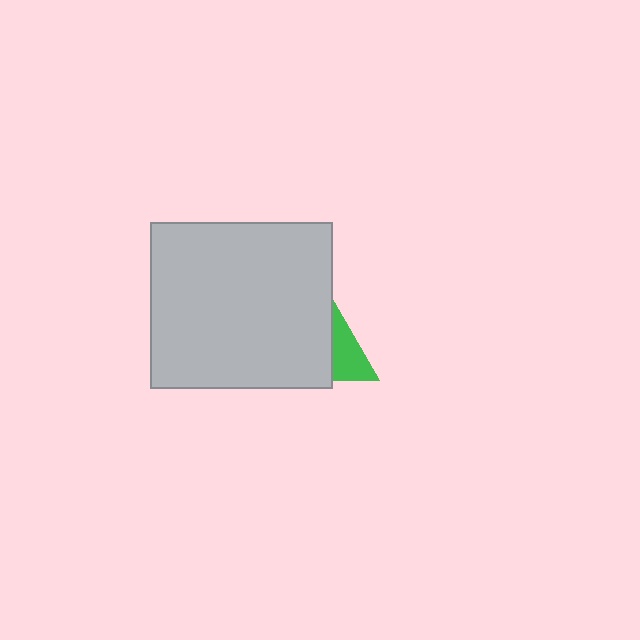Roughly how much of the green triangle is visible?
A small part of it is visible (roughly 34%).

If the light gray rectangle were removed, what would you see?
You would see the complete green triangle.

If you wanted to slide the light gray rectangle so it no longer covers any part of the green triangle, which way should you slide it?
Slide it left — that is the most direct way to separate the two shapes.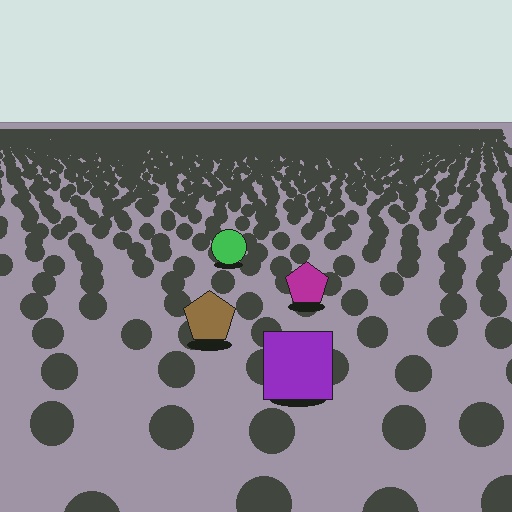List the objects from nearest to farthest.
From nearest to farthest: the purple square, the brown pentagon, the magenta pentagon, the green circle.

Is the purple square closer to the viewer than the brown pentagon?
Yes. The purple square is closer — you can tell from the texture gradient: the ground texture is coarser near it.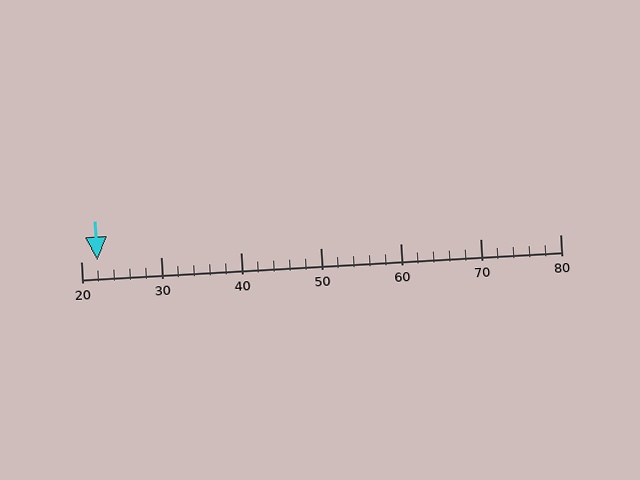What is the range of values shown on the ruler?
The ruler shows values from 20 to 80.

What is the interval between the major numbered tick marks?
The major tick marks are spaced 10 units apart.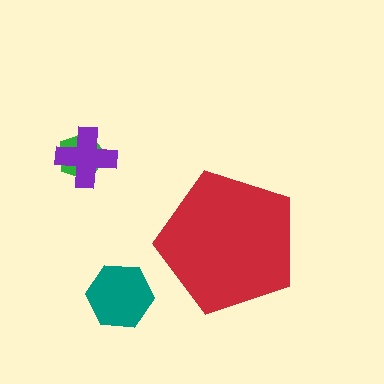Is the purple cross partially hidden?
No, the purple cross is fully visible.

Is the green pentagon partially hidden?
No, the green pentagon is fully visible.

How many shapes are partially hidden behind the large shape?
0 shapes are partially hidden.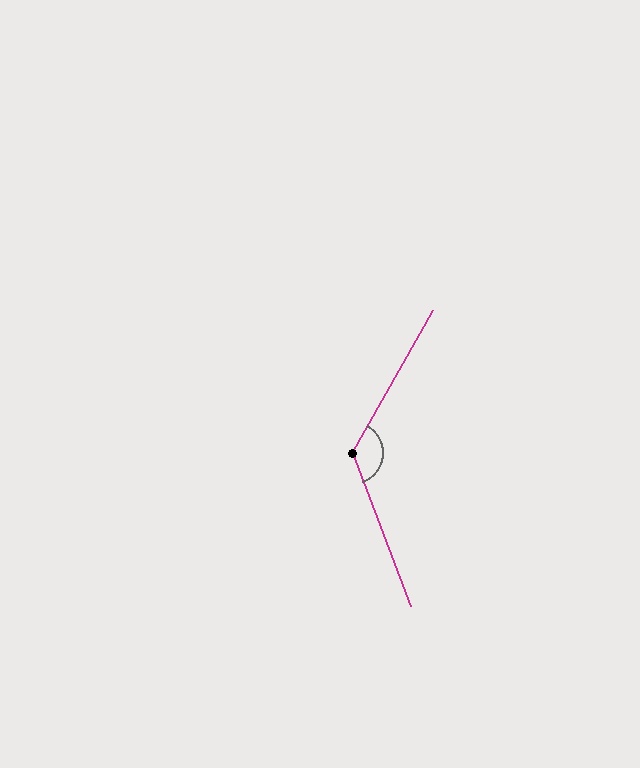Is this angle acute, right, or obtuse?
It is obtuse.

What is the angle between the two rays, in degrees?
Approximately 130 degrees.